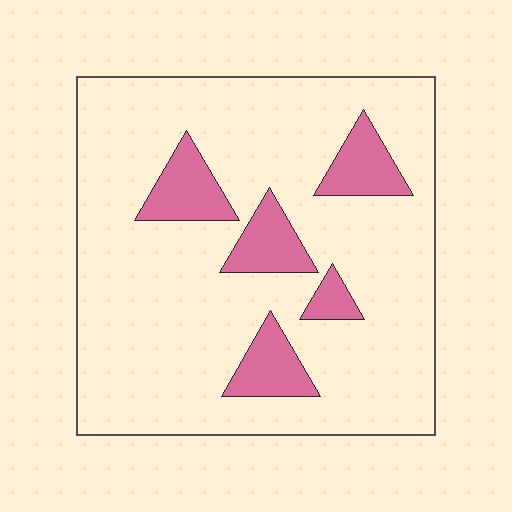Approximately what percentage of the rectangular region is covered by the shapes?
Approximately 15%.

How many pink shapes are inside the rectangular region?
5.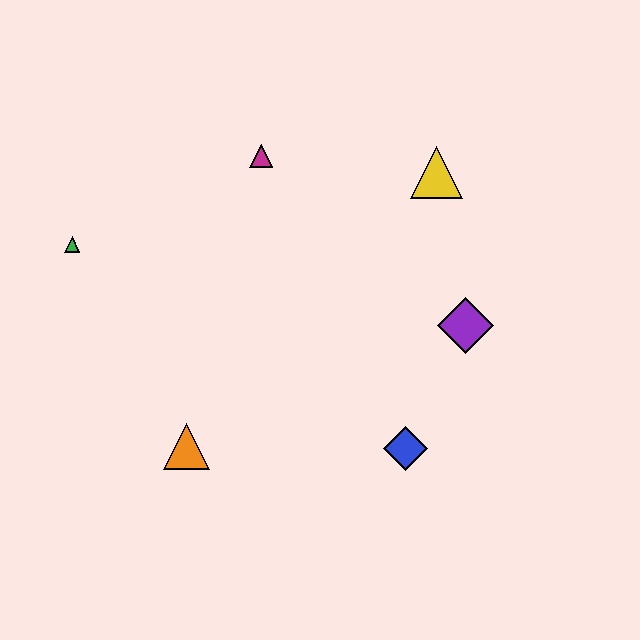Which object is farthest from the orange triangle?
The yellow triangle is farthest from the orange triangle.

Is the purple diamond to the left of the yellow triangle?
No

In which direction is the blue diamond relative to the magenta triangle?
The blue diamond is below the magenta triangle.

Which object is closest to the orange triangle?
The blue diamond is closest to the orange triangle.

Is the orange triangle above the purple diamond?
No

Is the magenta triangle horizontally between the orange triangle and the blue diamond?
Yes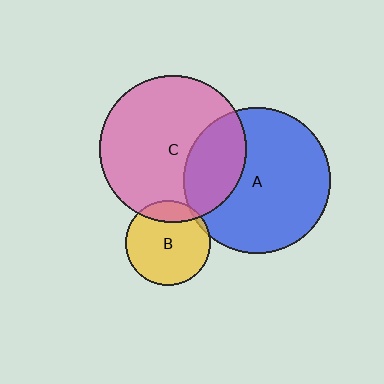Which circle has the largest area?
Circle C (pink).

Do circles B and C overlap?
Yes.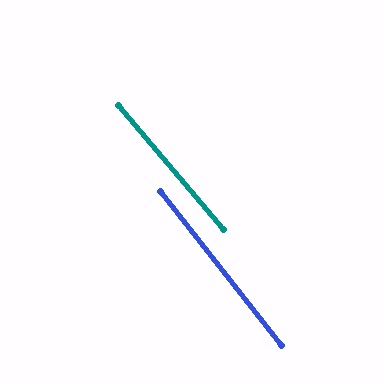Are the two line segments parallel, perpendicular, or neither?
Parallel — their directions differ by only 2.0°.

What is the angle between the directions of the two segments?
Approximately 2 degrees.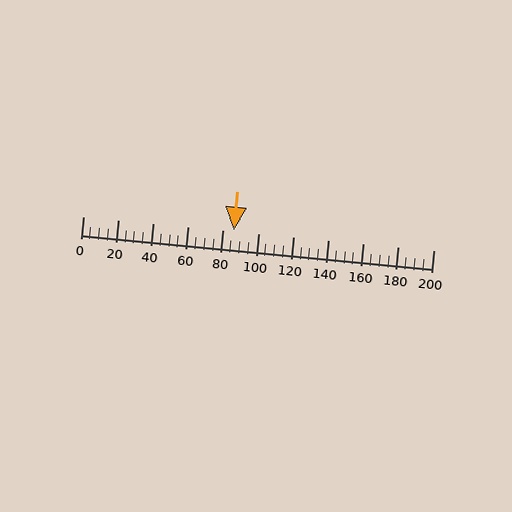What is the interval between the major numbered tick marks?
The major tick marks are spaced 20 units apart.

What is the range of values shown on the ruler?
The ruler shows values from 0 to 200.